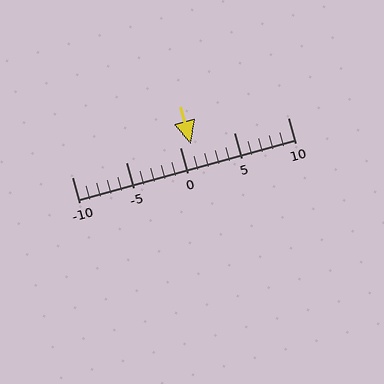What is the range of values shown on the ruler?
The ruler shows values from -10 to 10.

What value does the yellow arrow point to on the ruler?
The yellow arrow points to approximately 1.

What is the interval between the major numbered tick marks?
The major tick marks are spaced 5 units apart.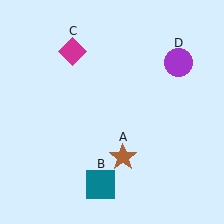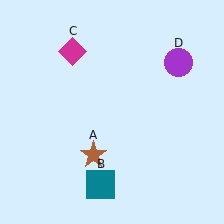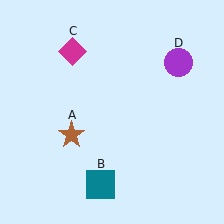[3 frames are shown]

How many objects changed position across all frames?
1 object changed position: brown star (object A).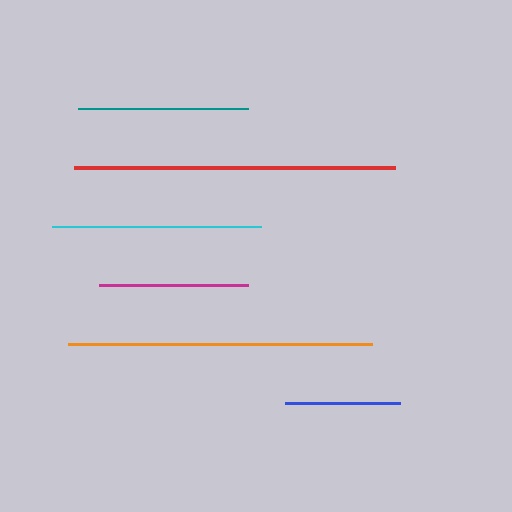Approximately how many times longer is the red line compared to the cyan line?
The red line is approximately 1.5 times the length of the cyan line.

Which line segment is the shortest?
The blue line is the shortest at approximately 115 pixels.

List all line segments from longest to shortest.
From longest to shortest: red, orange, cyan, teal, magenta, blue.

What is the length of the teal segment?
The teal segment is approximately 170 pixels long.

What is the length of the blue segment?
The blue segment is approximately 115 pixels long.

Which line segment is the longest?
The red line is the longest at approximately 321 pixels.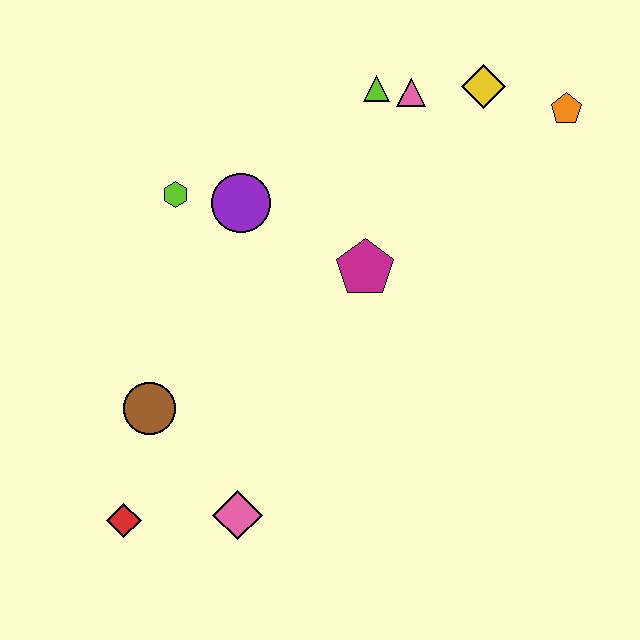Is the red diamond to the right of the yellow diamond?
No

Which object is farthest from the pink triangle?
The red diamond is farthest from the pink triangle.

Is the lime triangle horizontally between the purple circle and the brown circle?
No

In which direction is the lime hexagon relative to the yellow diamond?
The lime hexagon is to the left of the yellow diamond.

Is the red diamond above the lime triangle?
No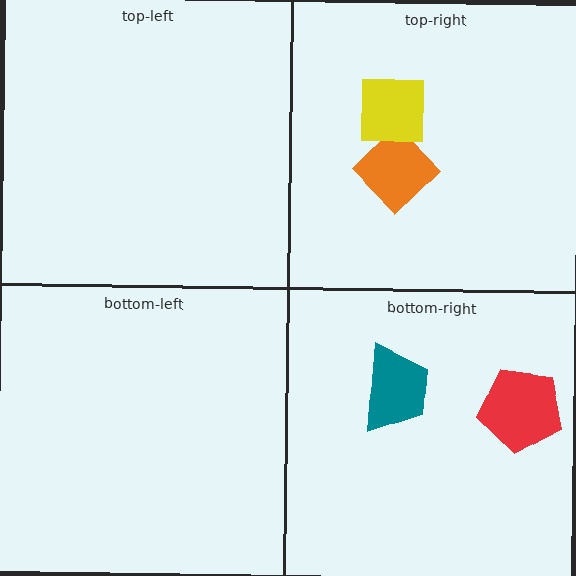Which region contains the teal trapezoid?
The bottom-right region.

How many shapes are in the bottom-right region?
2.